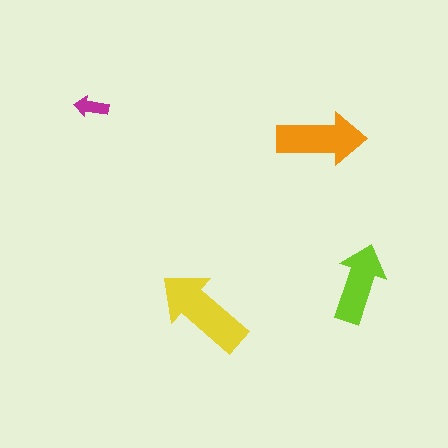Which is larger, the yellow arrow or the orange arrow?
The yellow one.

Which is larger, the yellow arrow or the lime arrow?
The yellow one.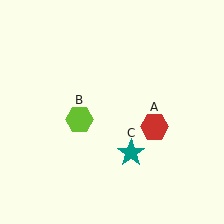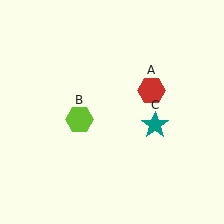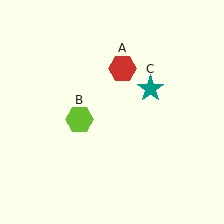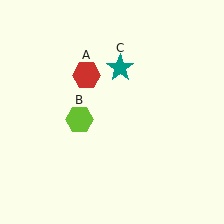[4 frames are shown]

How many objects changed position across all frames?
2 objects changed position: red hexagon (object A), teal star (object C).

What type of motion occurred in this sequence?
The red hexagon (object A), teal star (object C) rotated counterclockwise around the center of the scene.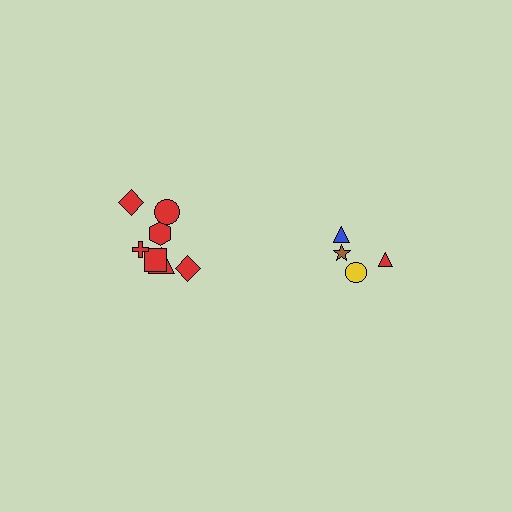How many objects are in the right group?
There are 4 objects.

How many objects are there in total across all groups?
There are 11 objects.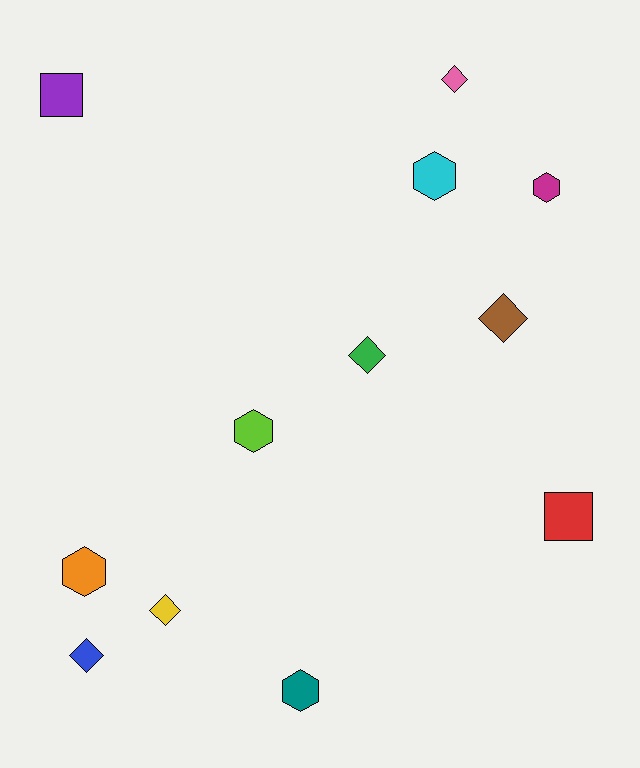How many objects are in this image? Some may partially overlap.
There are 12 objects.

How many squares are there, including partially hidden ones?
There are 2 squares.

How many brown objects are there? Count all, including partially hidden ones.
There is 1 brown object.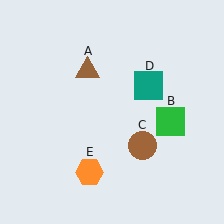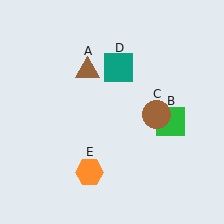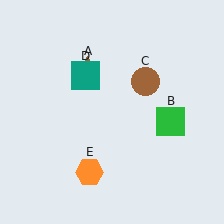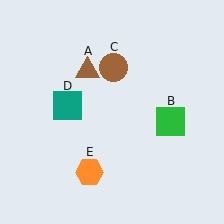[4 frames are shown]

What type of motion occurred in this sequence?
The brown circle (object C), teal square (object D) rotated counterclockwise around the center of the scene.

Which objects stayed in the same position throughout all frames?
Brown triangle (object A) and green square (object B) and orange hexagon (object E) remained stationary.